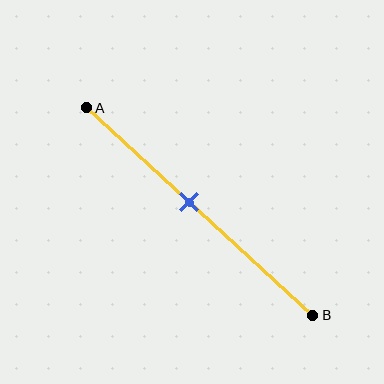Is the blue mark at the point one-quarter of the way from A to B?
No, the mark is at about 45% from A, not at the 25% one-quarter point.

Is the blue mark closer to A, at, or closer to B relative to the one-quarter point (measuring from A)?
The blue mark is closer to point B than the one-quarter point of segment AB.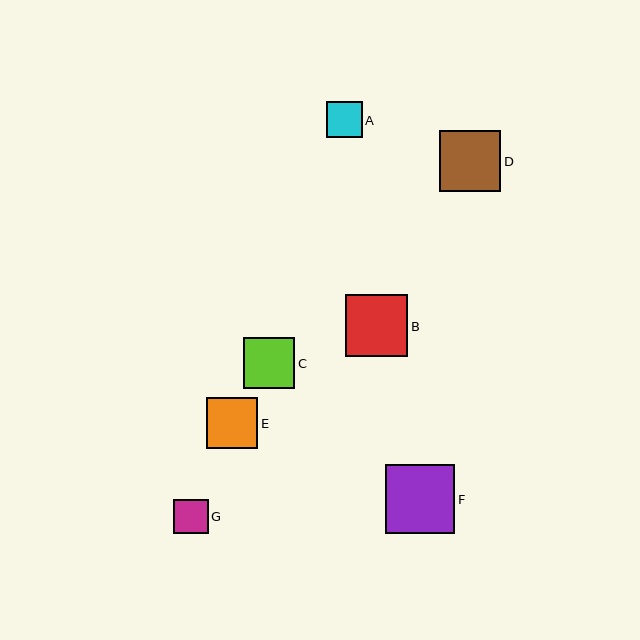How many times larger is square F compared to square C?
Square F is approximately 1.4 times the size of square C.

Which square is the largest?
Square F is the largest with a size of approximately 69 pixels.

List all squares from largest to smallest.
From largest to smallest: F, B, D, E, C, A, G.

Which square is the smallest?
Square G is the smallest with a size of approximately 35 pixels.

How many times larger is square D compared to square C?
Square D is approximately 1.2 times the size of square C.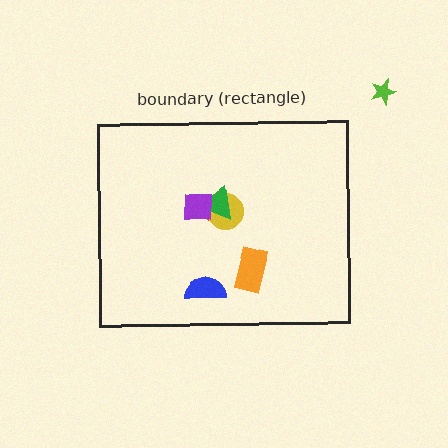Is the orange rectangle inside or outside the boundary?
Inside.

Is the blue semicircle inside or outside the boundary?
Inside.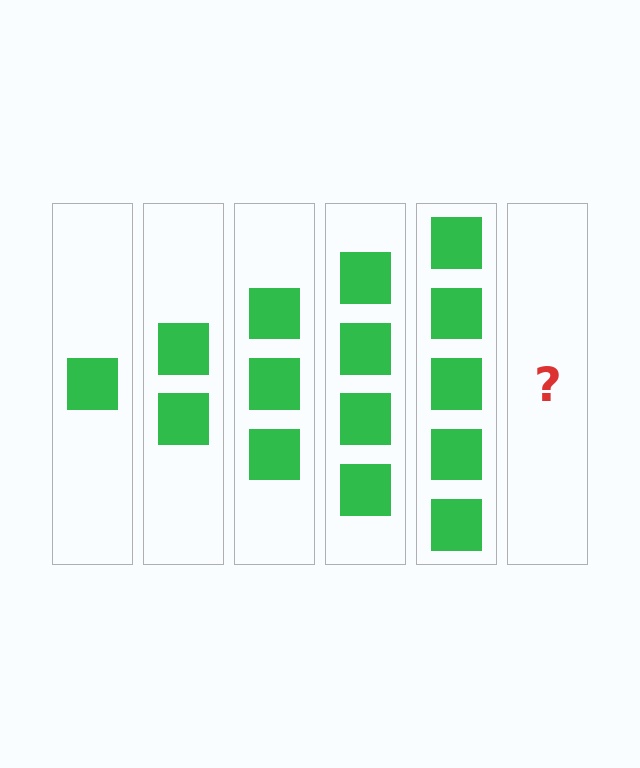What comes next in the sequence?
The next element should be 6 squares.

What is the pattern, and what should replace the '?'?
The pattern is that each step adds one more square. The '?' should be 6 squares.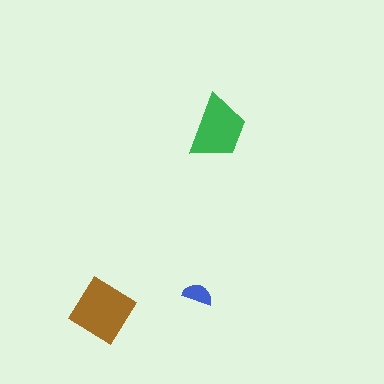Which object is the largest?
The brown diamond.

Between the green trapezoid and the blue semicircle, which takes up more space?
The green trapezoid.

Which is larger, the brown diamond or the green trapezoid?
The brown diamond.